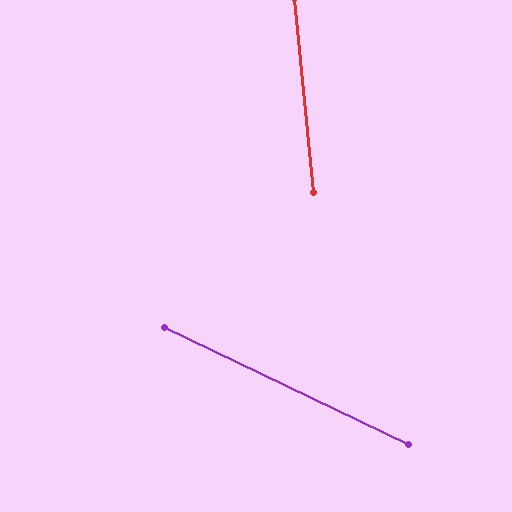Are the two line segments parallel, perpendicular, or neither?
Neither parallel nor perpendicular — they differ by about 58°.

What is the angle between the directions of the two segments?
Approximately 58 degrees.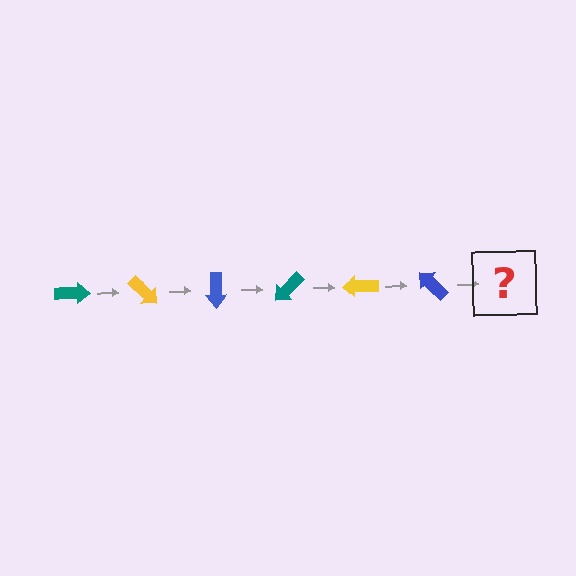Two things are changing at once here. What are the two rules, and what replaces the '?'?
The two rules are that it rotates 45 degrees each step and the color cycles through teal, yellow, and blue. The '?' should be a teal arrow, rotated 270 degrees from the start.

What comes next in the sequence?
The next element should be a teal arrow, rotated 270 degrees from the start.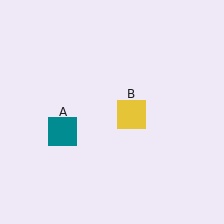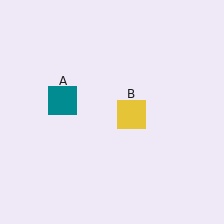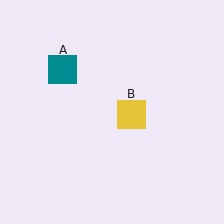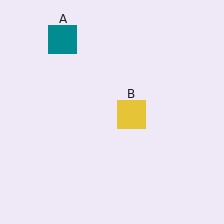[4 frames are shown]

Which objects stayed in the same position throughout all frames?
Yellow square (object B) remained stationary.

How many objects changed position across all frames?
1 object changed position: teal square (object A).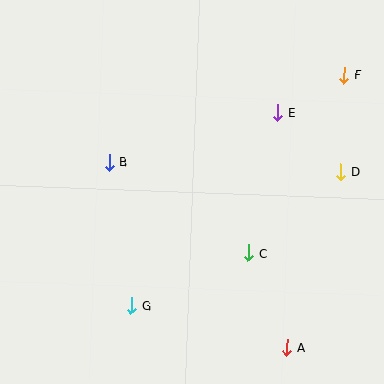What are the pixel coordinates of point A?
Point A is at (287, 347).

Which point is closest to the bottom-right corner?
Point A is closest to the bottom-right corner.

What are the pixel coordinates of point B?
Point B is at (109, 162).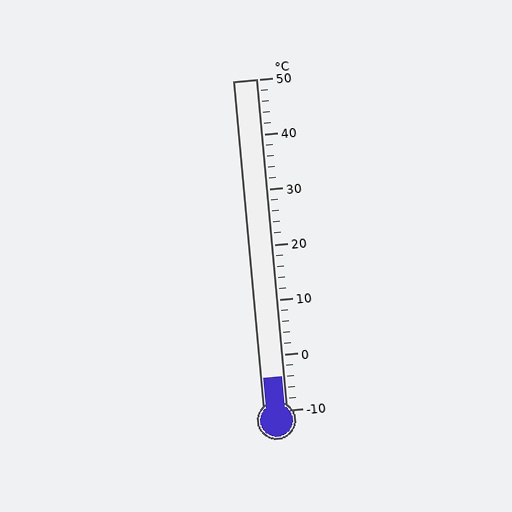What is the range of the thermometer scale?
The thermometer scale ranges from -10°C to 50°C.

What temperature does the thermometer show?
The thermometer shows approximately -4°C.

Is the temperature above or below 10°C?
The temperature is below 10°C.